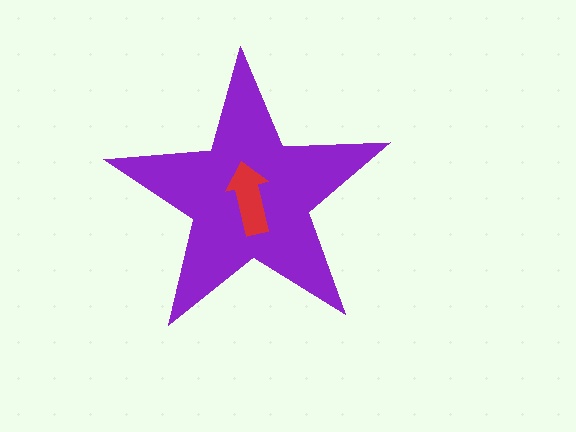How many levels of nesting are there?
2.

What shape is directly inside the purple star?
The red arrow.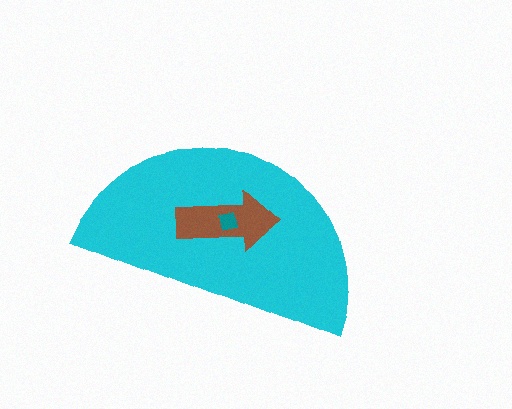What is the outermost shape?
The cyan semicircle.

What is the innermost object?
The teal square.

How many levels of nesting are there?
3.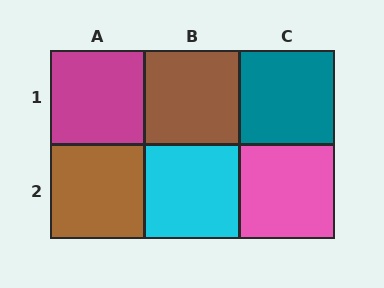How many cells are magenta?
1 cell is magenta.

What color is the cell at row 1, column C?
Teal.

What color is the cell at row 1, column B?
Brown.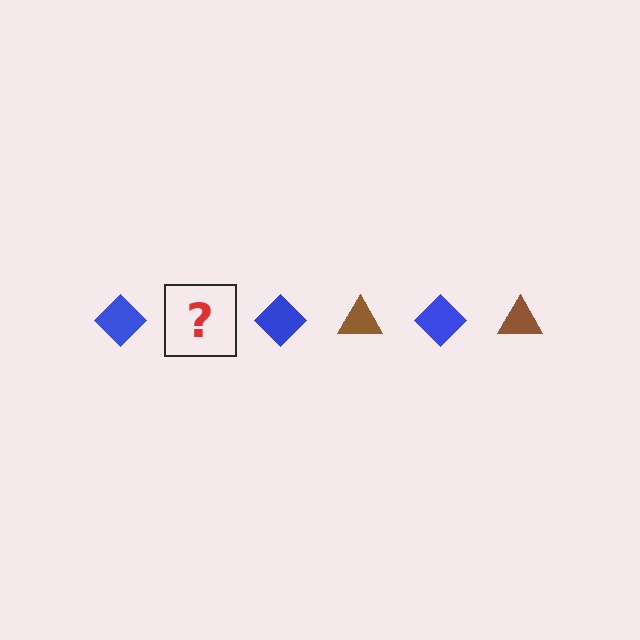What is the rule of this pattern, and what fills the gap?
The rule is that the pattern alternates between blue diamond and brown triangle. The gap should be filled with a brown triangle.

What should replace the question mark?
The question mark should be replaced with a brown triangle.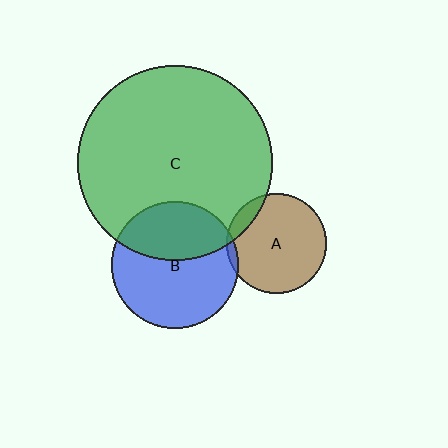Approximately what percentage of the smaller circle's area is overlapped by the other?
Approximately 40%.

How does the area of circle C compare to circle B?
Approximately 2.4 times.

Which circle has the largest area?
Circle C (green).